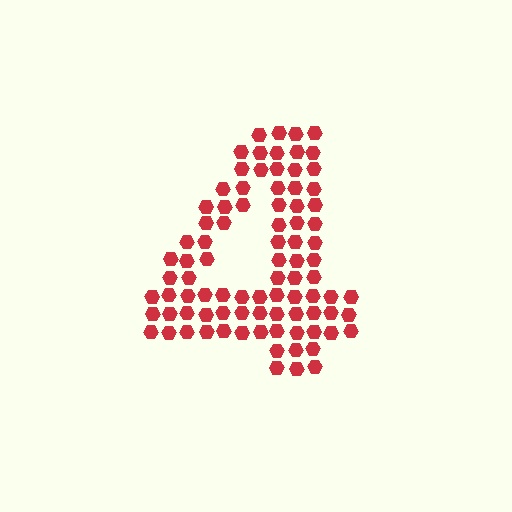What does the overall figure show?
The overall figure shows the digit 4.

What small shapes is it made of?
It is made of small hexagons.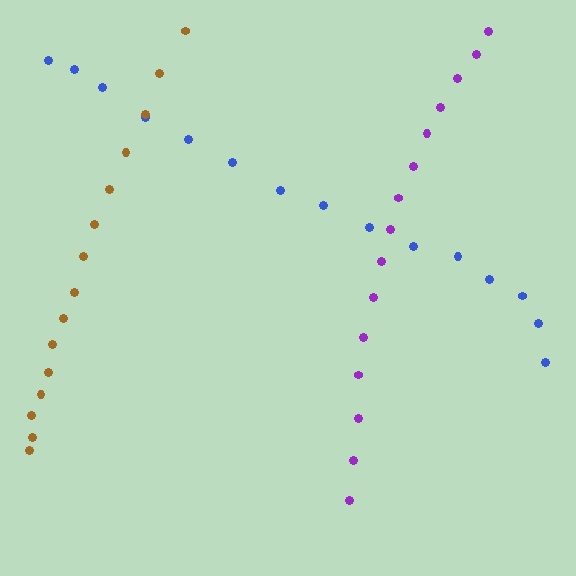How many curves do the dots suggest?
There are 3 distinct paths.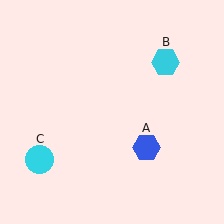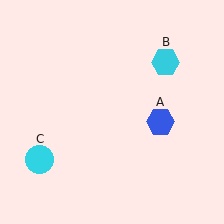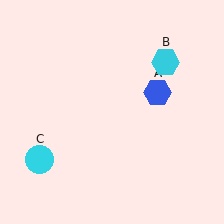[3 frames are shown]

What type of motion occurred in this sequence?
The blue hexagon (object A) rotated counterclockwise around the center of the scene.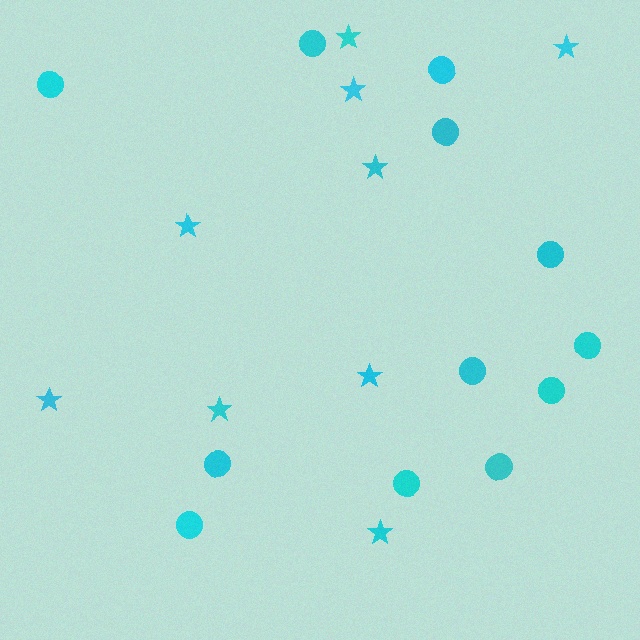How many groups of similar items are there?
There are 2 groups: one group of circles (12) and one group of stars (9).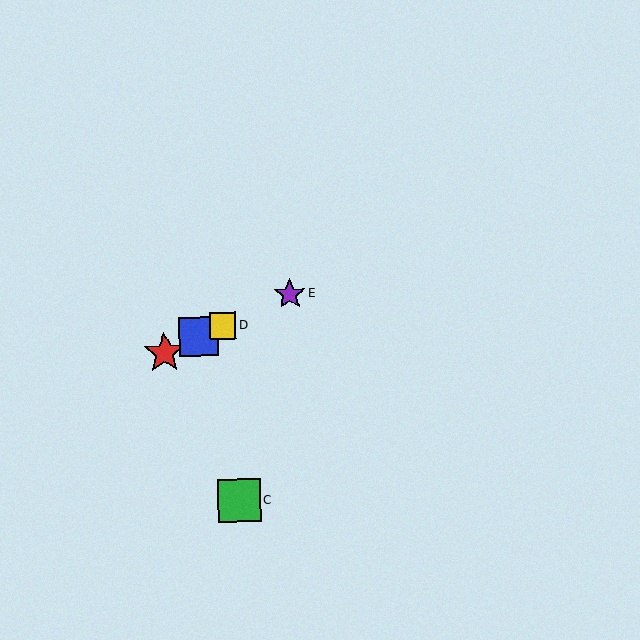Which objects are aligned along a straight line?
Objects A, B, D, E are aligned along a straight line.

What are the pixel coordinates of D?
Object D is at (223, 326).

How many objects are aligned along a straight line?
4 objects (A, B, D, E) are aligned along a straight line.